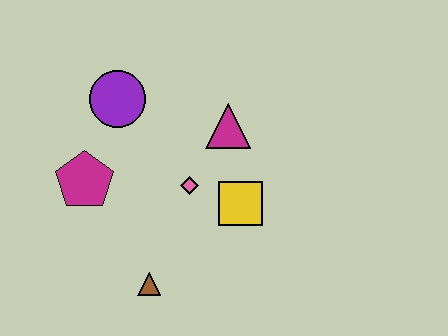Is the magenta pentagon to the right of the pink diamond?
No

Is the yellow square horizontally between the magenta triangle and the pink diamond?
No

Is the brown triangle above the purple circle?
No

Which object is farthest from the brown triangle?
The purple circle is farthest from the brown triangle.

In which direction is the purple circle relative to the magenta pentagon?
The purple circle is above the magenta pentagon.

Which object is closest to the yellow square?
The pink diamond is closest to the yellow square.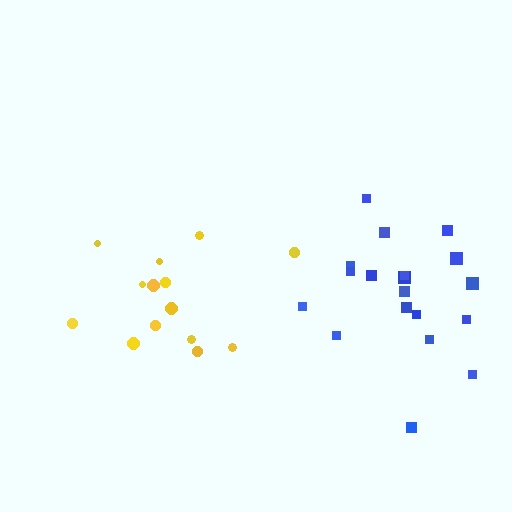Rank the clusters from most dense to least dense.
blue, yellow.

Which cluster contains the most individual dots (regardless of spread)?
Blue (19).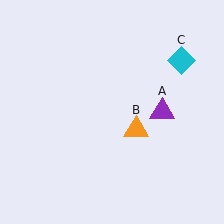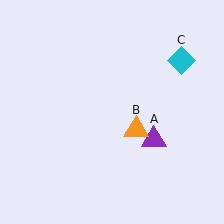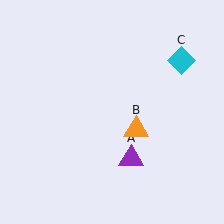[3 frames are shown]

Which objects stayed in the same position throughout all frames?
Orange triangle (object B) and cyan diamond (object C) remained stationary.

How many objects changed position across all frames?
1 object changed position: purple triangle (object A).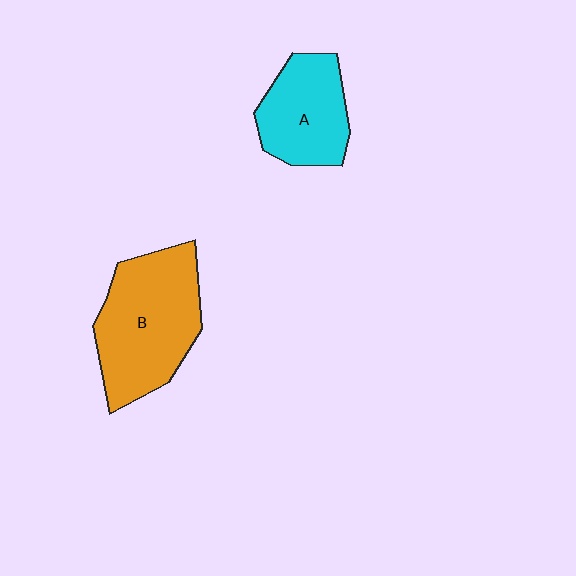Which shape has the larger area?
Shape B (orange).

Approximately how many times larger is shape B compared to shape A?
Approximately 1.5 times.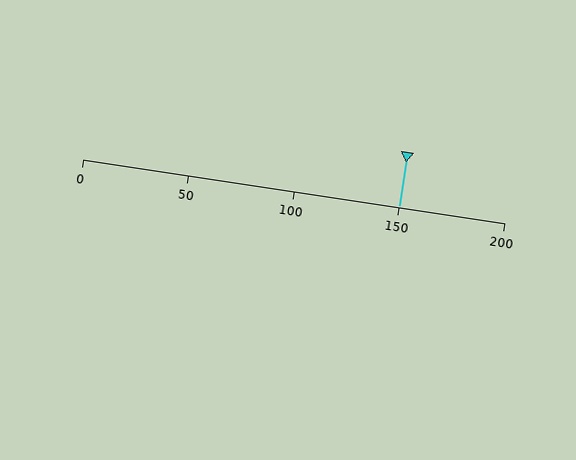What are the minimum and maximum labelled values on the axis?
The axis runs from 0 to 200.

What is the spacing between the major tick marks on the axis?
The major ticks are spaced 50 apart.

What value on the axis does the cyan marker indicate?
The marker indicates approximately 150.